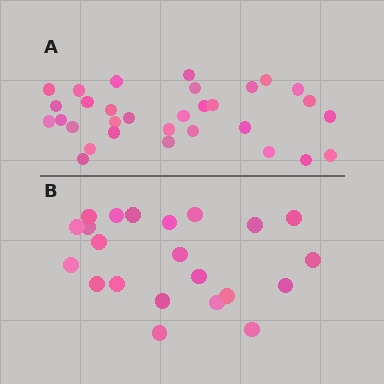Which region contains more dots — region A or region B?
Region A (the top region) has more dots.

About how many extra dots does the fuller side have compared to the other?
Region A has roughly 8 or so more dots than region B.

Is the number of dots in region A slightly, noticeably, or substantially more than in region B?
Region A has noticeably more, but not dramatically so. The ratio is roughly 1.4 to 1.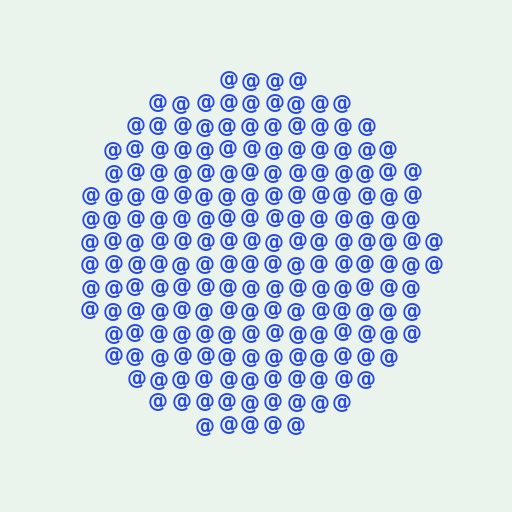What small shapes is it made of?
It is made of small at signs.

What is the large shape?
The large shape is a circle.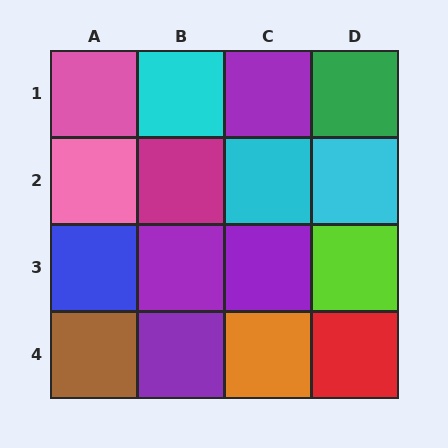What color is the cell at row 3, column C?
Purple.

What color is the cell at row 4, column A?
Brown.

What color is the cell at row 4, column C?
Orange.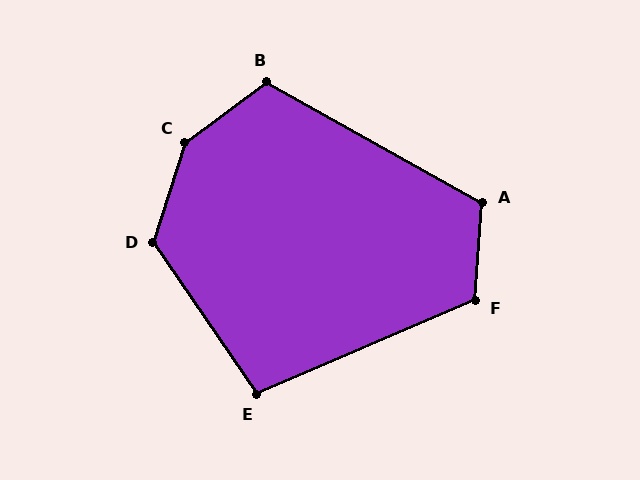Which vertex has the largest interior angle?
C, at approximately 144 degrees.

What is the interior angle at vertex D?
Approximately 128 degrees (obtuse).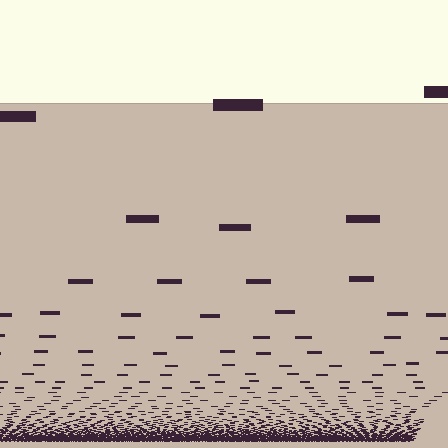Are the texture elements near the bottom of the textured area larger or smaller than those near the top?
Smaller. The gradient is inverted — elements near the bottom are smaller and denser.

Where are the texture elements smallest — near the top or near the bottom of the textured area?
Near the bottom.